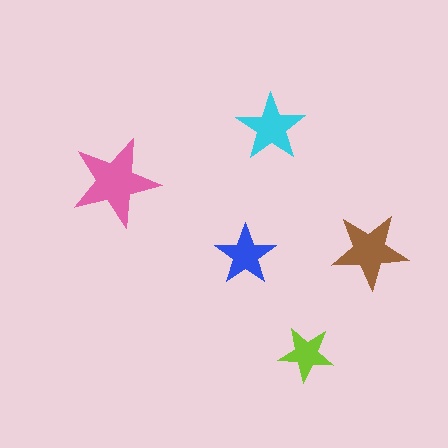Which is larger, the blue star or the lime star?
The blue one.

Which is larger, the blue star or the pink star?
The pink one.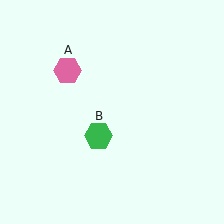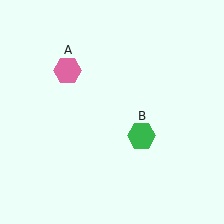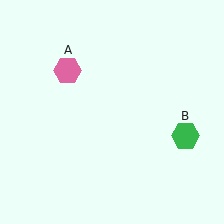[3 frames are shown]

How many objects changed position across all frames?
1 object changed position: green hexagon (object B).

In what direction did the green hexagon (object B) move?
The green hexagon (object B) moved right.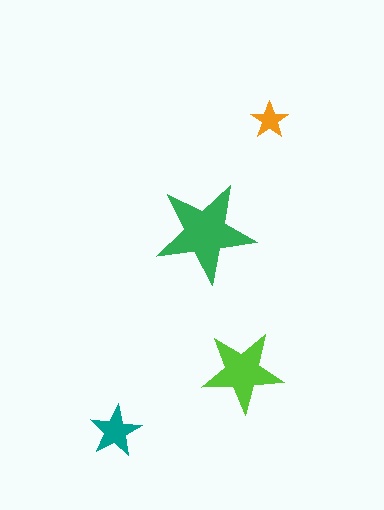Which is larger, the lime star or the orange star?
The lime one.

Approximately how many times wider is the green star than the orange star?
About 2.5 times wider.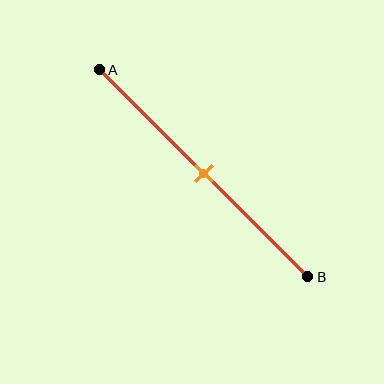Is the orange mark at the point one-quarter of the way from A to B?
No, the mark is at about 50% from A, not at the 25% one-quarter point.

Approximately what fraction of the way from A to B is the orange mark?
The orange mark is approximately 50% of the way from A to B.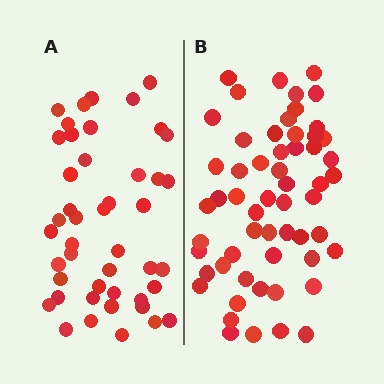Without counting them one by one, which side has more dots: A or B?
Region B (the right region) has more dots.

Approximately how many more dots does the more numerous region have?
Region B has roughly 12 or so more dots than region A.